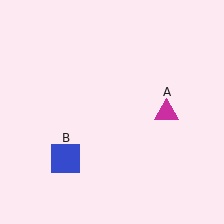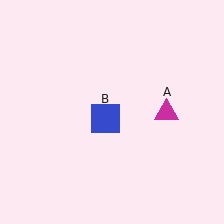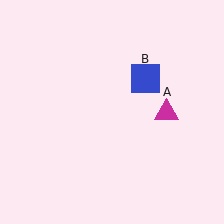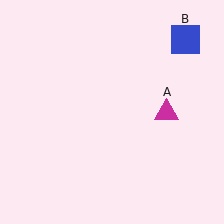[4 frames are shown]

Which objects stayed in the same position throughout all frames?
Magenta triangle (object A) remained stationary.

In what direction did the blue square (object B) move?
The blue square (object B) moved up and to the right.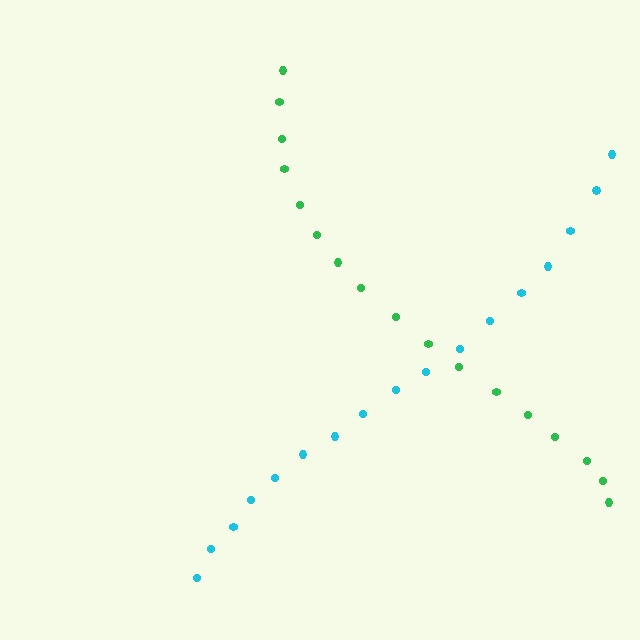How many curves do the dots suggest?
There are 2 distinct paths.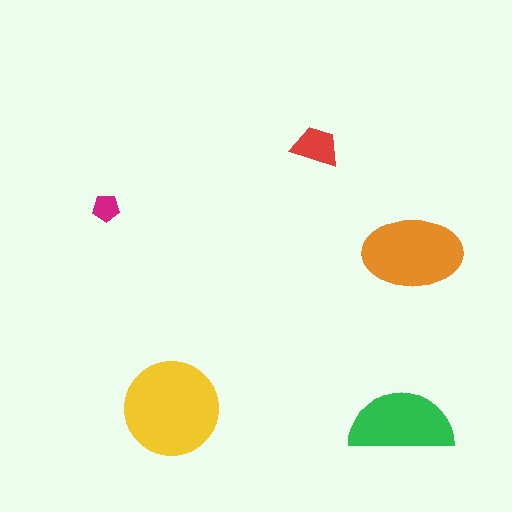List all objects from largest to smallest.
The yellow circle, the orange ellipse, the green semicircle, the red trapezoid, the magenta pentagon.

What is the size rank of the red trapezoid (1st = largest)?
4th.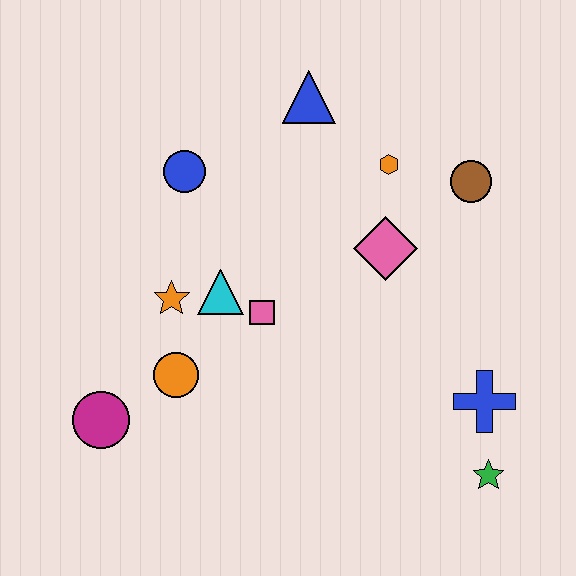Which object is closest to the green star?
The blue cross is closest to the green star.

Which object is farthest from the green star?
The blue circle is farthest from the green star.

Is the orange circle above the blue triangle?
No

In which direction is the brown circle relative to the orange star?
The brown circle is to the right of the orange star.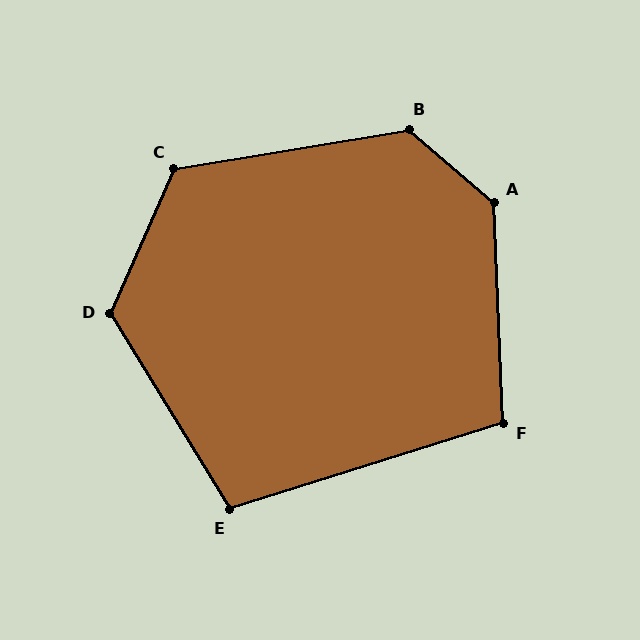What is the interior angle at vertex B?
Approximately 130 degrees (obtuse).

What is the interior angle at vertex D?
Approximately 125 degrees (obtuse).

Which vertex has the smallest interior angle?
E, at approximately 104 degrees.